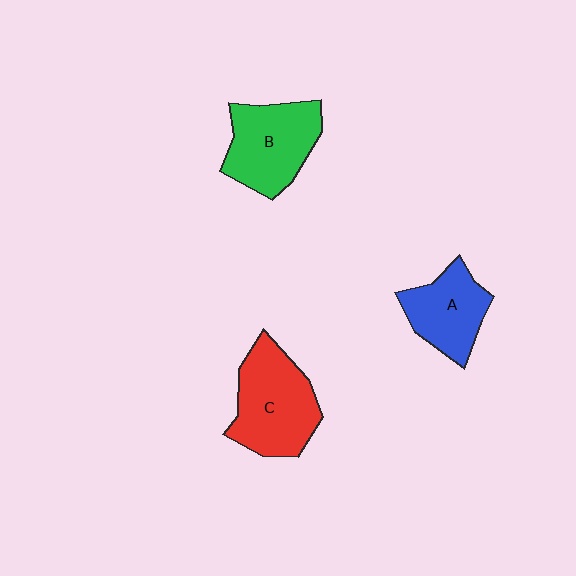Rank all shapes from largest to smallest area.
From largest to smallest: C (red), B (green), A (blue).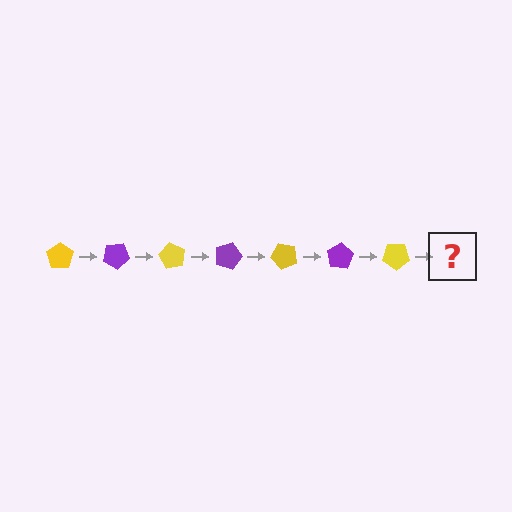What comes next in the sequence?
The next element should be a purple pentagon, rotated 210 degrees from the start.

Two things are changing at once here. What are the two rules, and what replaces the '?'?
The two rules are that it rotates 30 degrees each step and the color cycles through yellow and purple. The '?' should be a purple pentagon, rotated 210 degrees from the start.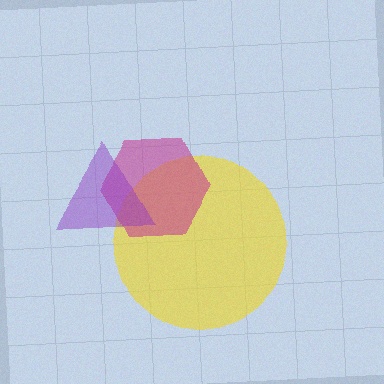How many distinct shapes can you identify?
There are 3 distinct shapes: a yellow circle, a magenta hexagon, a purple triangle.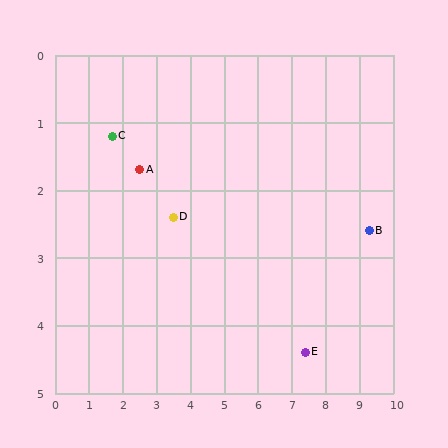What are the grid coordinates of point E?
Point E is at approximately (7.4, 4.4).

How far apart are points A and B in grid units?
Points A and B are about 6.9 grid units apart.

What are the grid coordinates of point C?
Point C is at approximately (1.7, 1.2).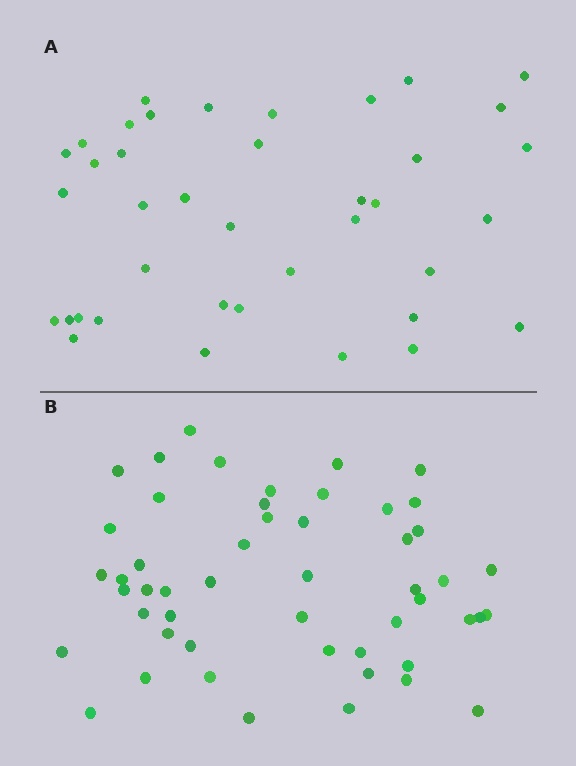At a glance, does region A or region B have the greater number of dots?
Region B (the bottom region) has more dots.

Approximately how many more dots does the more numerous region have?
Region B has roughly 12 or so more dots than region A.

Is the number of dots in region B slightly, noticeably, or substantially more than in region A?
Region B has noticeably more, but not dramatically so. The ratio is roughly 1.3 to 1.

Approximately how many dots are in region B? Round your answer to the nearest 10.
About 50 dots. (The exact count is 51, which rounds to 50.)